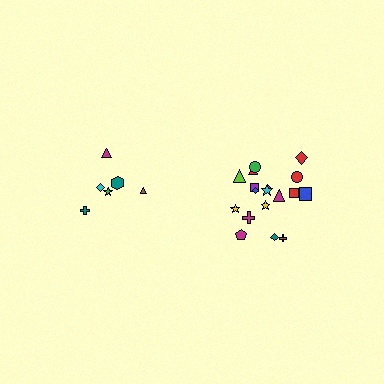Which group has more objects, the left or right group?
The right group.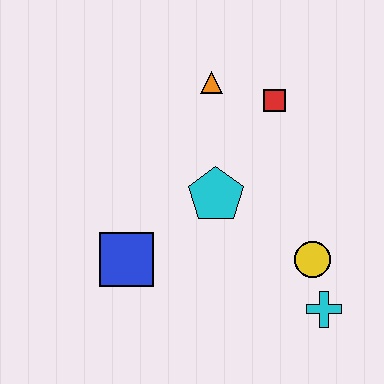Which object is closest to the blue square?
The cyan pentagon is closest to the blue square.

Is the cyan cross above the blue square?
No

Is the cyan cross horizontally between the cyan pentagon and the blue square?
No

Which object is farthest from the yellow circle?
The orange triangle is farthest from the yellow circle.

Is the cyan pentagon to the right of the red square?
No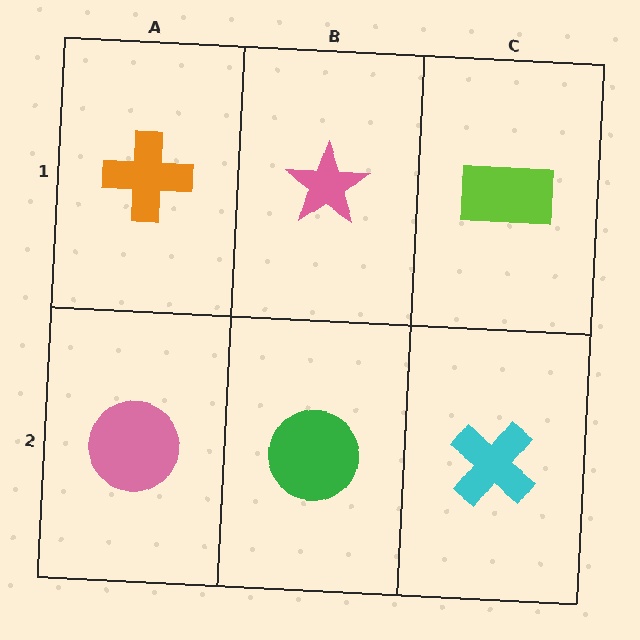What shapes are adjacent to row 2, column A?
An orange cross (row 1, column A), a green circle (row 2, column B).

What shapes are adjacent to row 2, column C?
A lime rectangle (row 1, column C), a green circle (row 2, column B).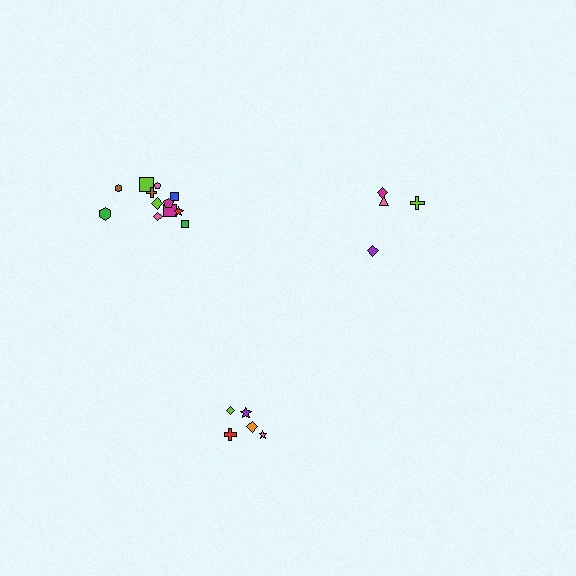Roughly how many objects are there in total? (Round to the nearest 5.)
Roughly 20 objects in total.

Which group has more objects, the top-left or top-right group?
The top-left group.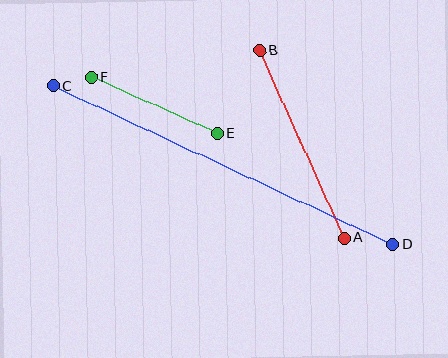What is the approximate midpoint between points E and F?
The midpoint is at approximately (154, 105) pixels.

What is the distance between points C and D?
The distance is approximately 375 pixels.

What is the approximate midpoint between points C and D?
The midpoint is at approximately (223, 165) pixels.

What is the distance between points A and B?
The distance is approximately 205 pixels.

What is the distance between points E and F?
The distance is approximately 138 pixels.